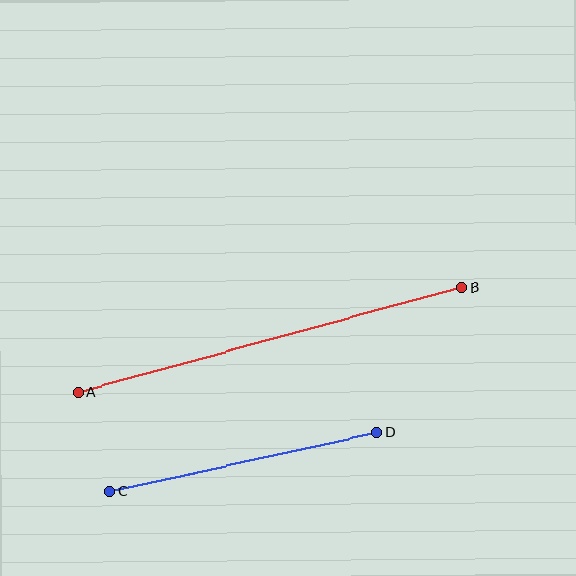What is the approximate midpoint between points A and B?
The midpoint is at approximately (270, 340) pixels.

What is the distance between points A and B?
The distance is approximately 398 pixels.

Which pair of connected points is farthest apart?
Points A and B are farthest apart.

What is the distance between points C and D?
The distance is approximately 274 pixels.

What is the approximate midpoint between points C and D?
The midpoint is at approximately (243, 462) pixels.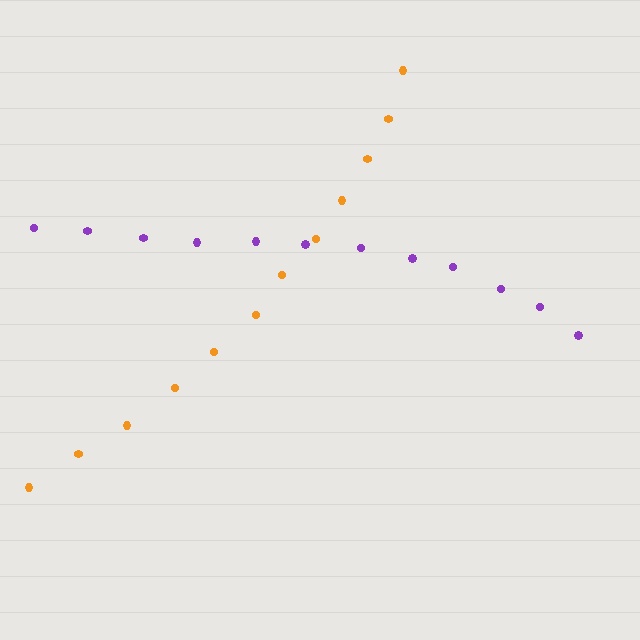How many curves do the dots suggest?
There are 2 distinct paths.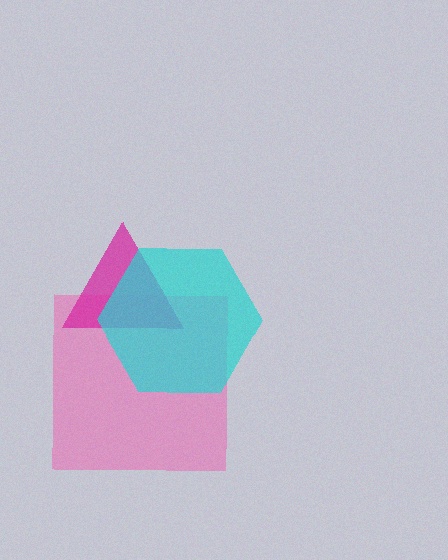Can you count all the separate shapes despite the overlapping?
Yes, there are 3 separate shapes.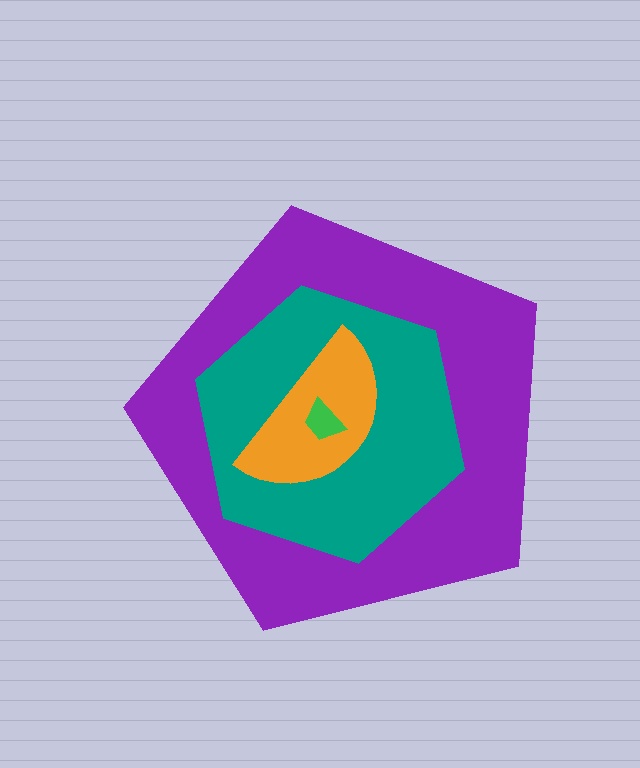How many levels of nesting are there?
4.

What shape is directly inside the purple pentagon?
The teal hexagon.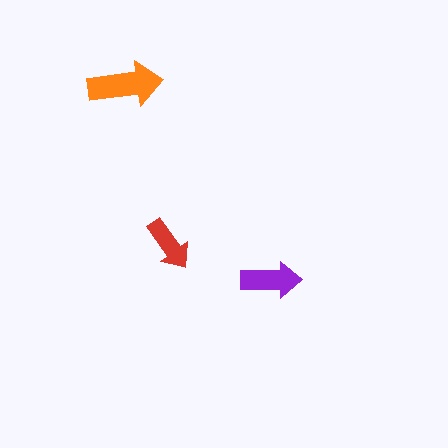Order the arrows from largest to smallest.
the orange one, the purple one, the red one.